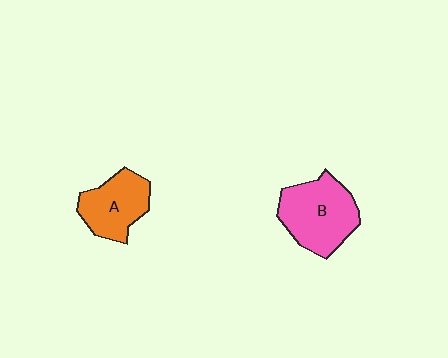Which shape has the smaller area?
Shape A (orange).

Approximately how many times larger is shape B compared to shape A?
Approximately 1.3 times.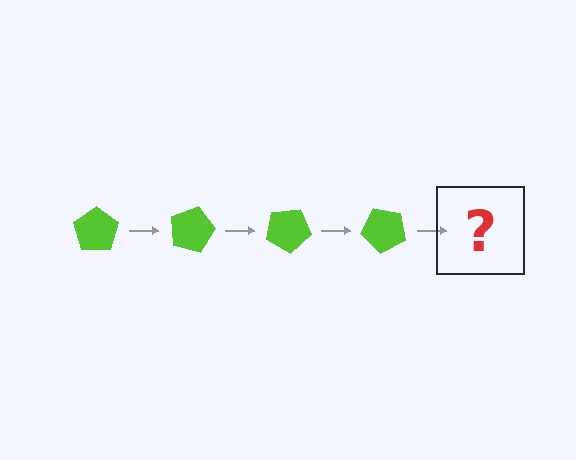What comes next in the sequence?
The next element should be a lime pentagon rotated 60 degrees.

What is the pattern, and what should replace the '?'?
The pattern is that the pentagon rotates 15 degrees each step. The '?' should be a lime pentagon rotated 60 degrees.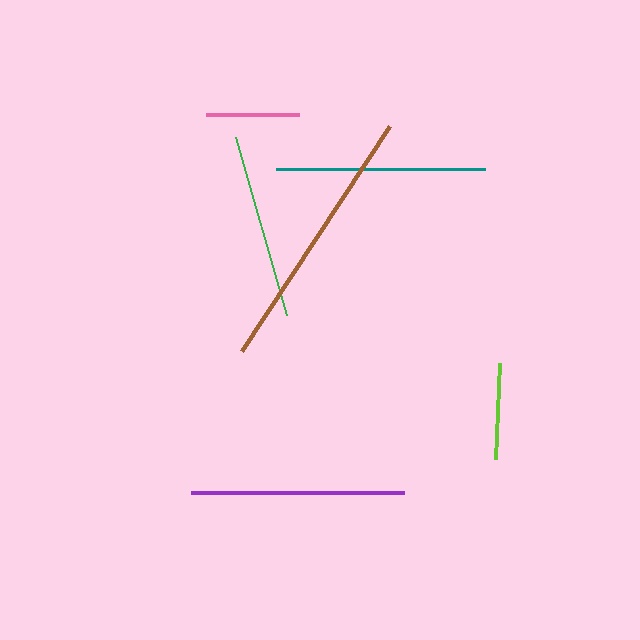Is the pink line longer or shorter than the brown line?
The brown line is longer than the pink line.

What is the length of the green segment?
The green segment is approximately 186 pixels long.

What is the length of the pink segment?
The pink segment is approximately 93 pixels long.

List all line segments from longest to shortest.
From longest to shortest: brown, purple, teal, green, lime, pink.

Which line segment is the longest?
The brown line is the longest at approximately 269 pixels.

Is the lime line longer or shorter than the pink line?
The lime line is longer than the pink line.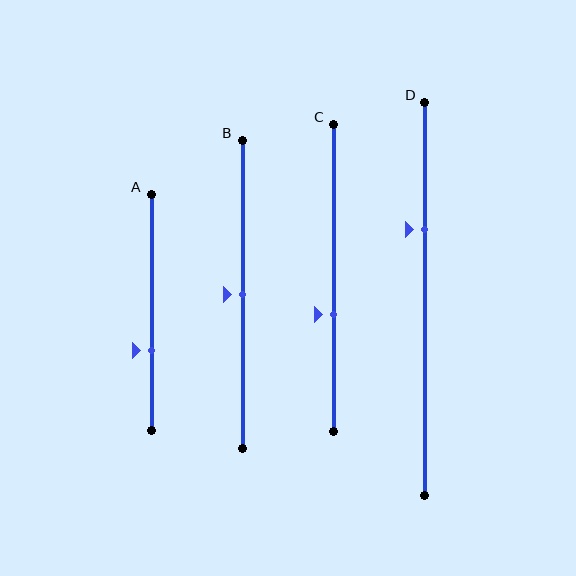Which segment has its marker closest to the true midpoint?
Segment B has its marker closest to the true midpoint.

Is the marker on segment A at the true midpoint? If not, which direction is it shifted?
No, the marker on segment A is shifted downward by about 16% of the segment length.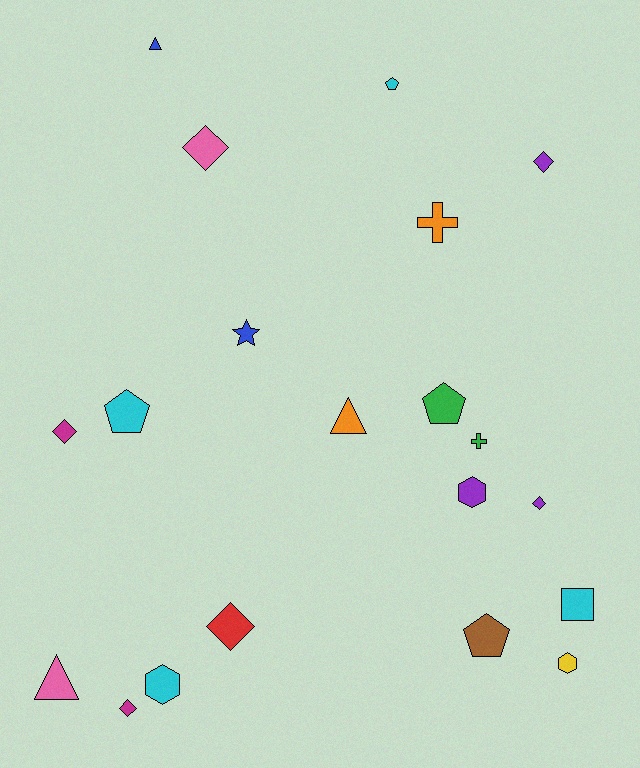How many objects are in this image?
There are 20 objects.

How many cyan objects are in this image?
There are 4 cyan objects.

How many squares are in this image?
There is 1 square.